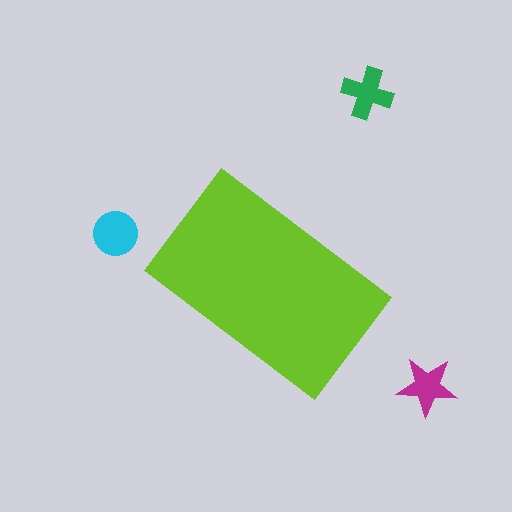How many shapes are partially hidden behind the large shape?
0 shapes are partially hidden.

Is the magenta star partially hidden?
No, the magenta star is fully visible.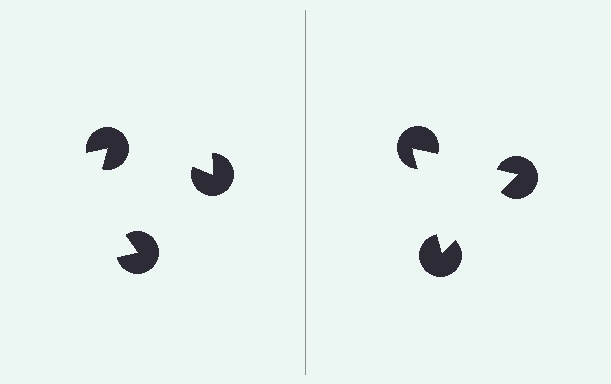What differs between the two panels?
The pac-man discs are positioned identically on both sides; only the wedge orientations differ. On the right they align to a triangle; on the left they are misaligned.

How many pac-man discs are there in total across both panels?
6 — 3 on each side.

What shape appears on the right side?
An illusory triangle.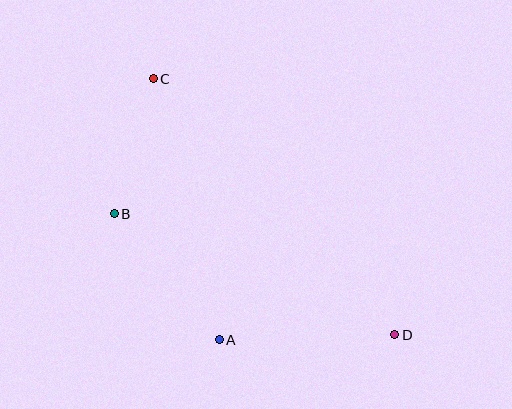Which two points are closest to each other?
Points B and C are closest to each other.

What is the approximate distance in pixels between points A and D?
The distance between A and D is approximately 175 pixels.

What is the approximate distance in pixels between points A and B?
The distance between A and B is approximately 164 pixels.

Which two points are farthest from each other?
Points C and D are farthest from each other.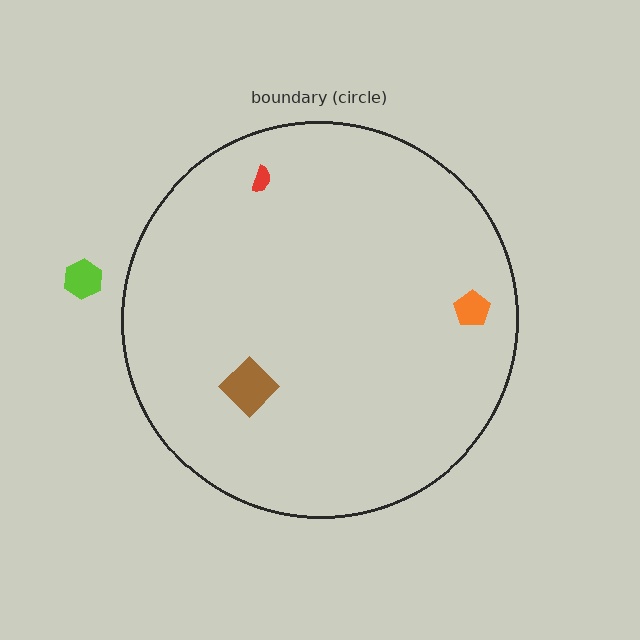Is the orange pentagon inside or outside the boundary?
Inside.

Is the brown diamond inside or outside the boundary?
Inside.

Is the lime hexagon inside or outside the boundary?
Outside.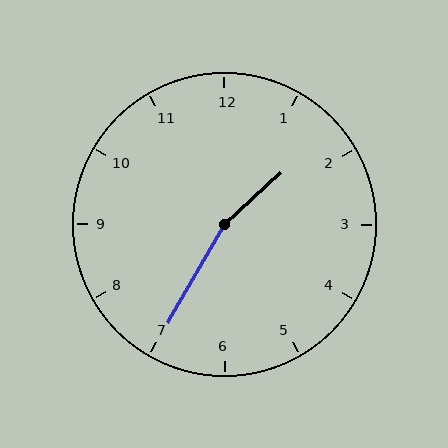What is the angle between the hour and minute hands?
Approximately 162 degrees.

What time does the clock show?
1:35.